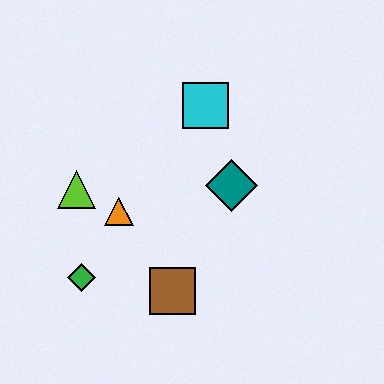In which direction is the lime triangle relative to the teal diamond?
The lime triangle is to the left of the teal diamond.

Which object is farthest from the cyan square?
The green diamond is farthest from the cyan square.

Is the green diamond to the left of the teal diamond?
Yes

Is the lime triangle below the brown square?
No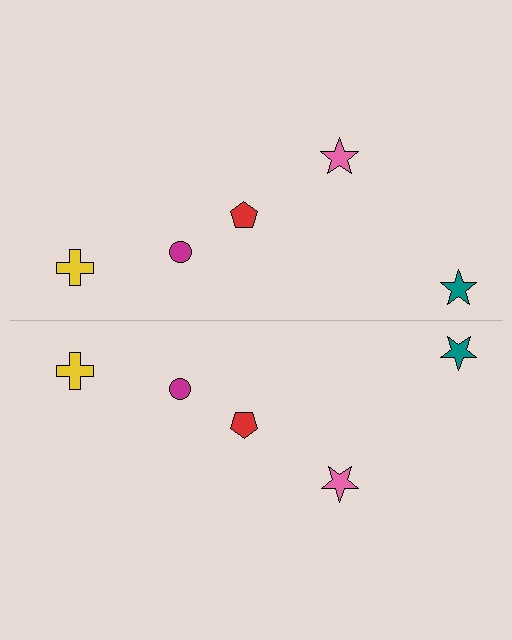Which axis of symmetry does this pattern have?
The pattern has a horizontal axis of symmetry running through the center of the image.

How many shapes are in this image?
There are 10 shapes in this image.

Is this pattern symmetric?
Yes, this pattern has bilateral (reflection) symmetry.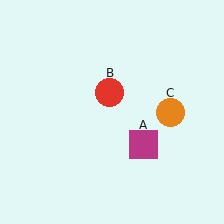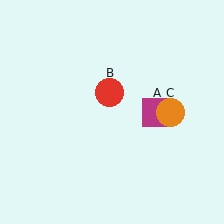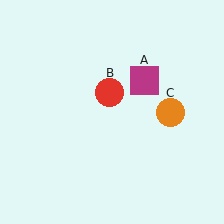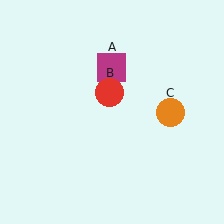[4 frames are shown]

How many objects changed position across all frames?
1 object changed position: magenta square (object A).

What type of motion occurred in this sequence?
The magenta square (object A) rotated counterclockwise around the center of the scene.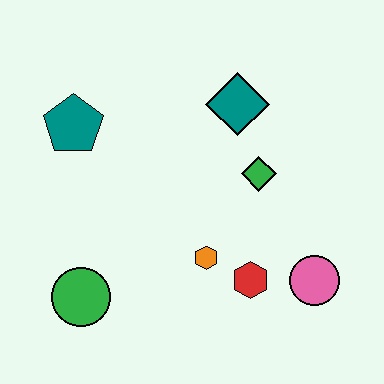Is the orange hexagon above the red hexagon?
Yes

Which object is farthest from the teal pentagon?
The pink circle is farthest from the teal pentagon.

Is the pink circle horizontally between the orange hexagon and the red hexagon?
No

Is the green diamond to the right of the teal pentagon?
Yes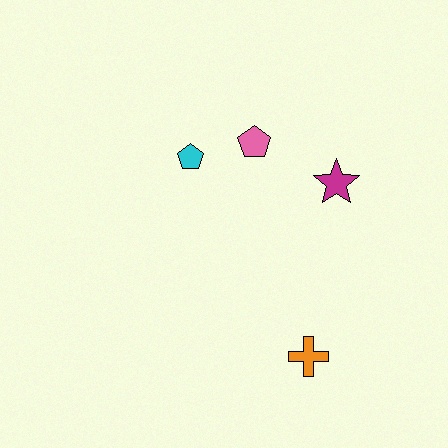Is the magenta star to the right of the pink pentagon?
Yes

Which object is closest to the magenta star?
The pink pentagon is closest to the magenta star.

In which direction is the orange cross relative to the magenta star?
The orange cross is below the magenta star.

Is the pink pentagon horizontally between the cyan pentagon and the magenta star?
Yes